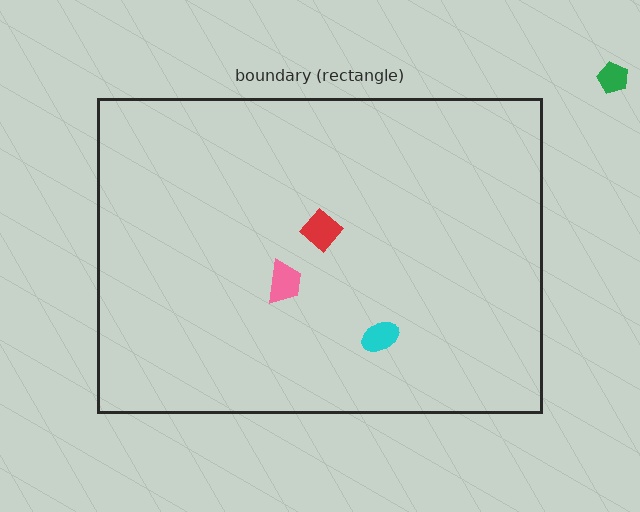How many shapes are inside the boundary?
3 inside, 1 outside.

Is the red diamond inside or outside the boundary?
Inside.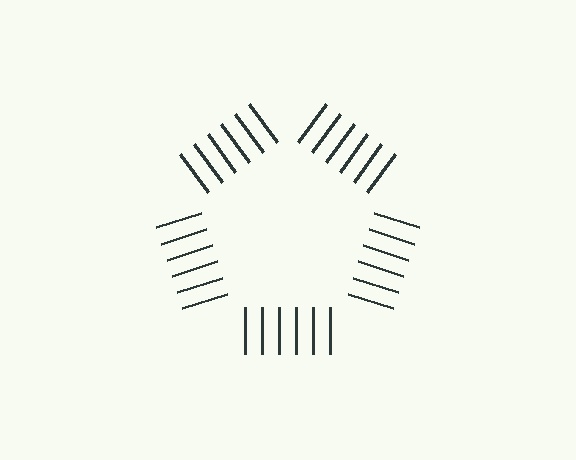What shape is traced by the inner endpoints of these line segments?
An illusory pentagon — the line segments terminate on its edges but no continuous stroke is drawn.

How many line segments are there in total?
30 — 6 along each of the 5 edges.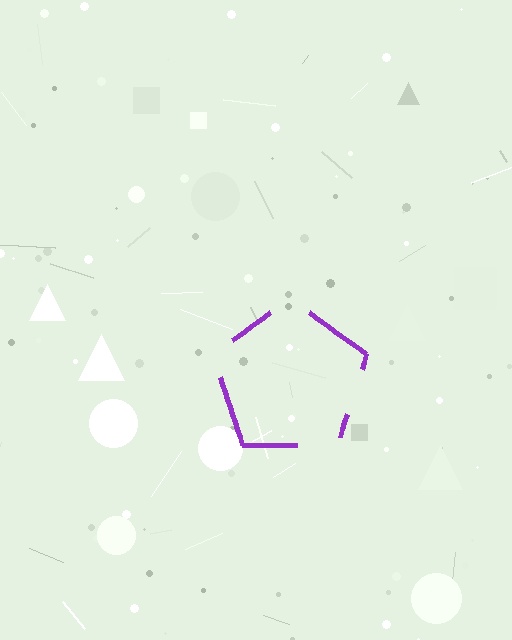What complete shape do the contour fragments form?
The contour fragments form a pentagon.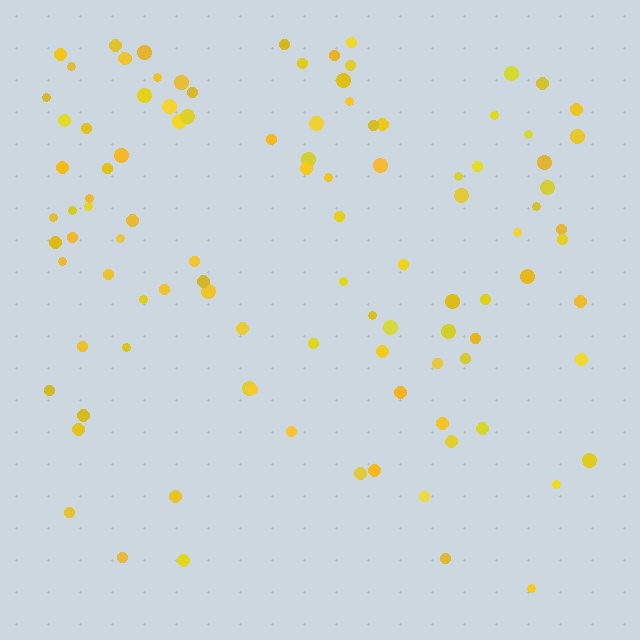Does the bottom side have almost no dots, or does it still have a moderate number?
Still a moderate number, just noticeably fewer than the top.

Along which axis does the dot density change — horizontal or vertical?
Vertical.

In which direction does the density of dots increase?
From bottom to top, with the top side densest.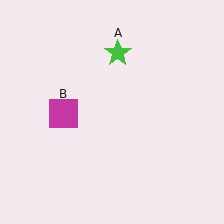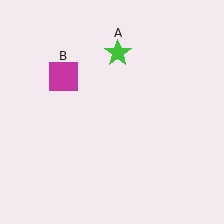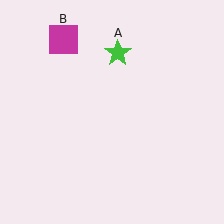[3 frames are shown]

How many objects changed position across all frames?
1 object changed position: magenta square (object B).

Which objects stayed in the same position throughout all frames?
Green star (object A) remained stationary.